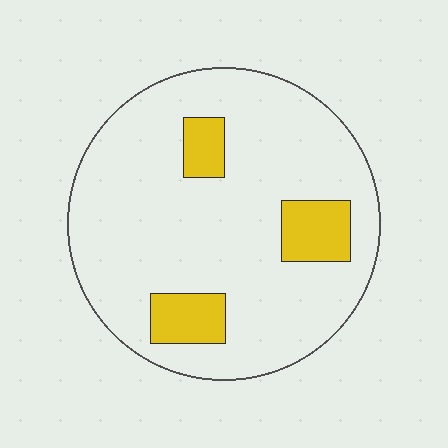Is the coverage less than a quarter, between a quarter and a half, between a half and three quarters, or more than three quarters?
Less than a quarter.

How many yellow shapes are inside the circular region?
3.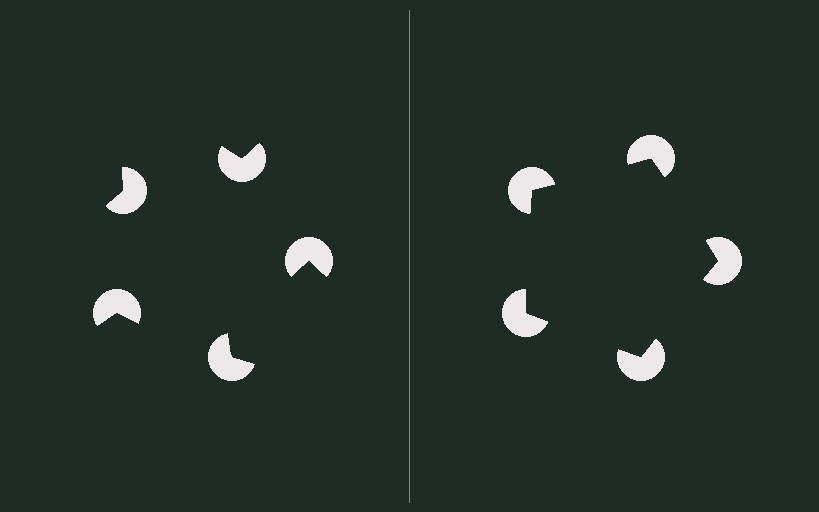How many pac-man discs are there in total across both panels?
10 — 5 on each side.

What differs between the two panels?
The pac-man discs are positioned identically on both sides; only the wedge orientations differ. On the right they align to a pentagon; on the left they are misaligned.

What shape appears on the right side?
An illusory pentagon.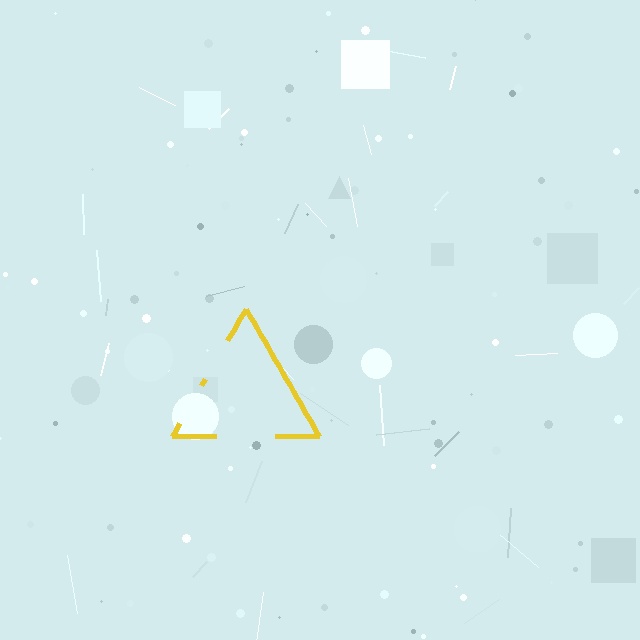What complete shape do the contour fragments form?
The contour fragments form a triangle.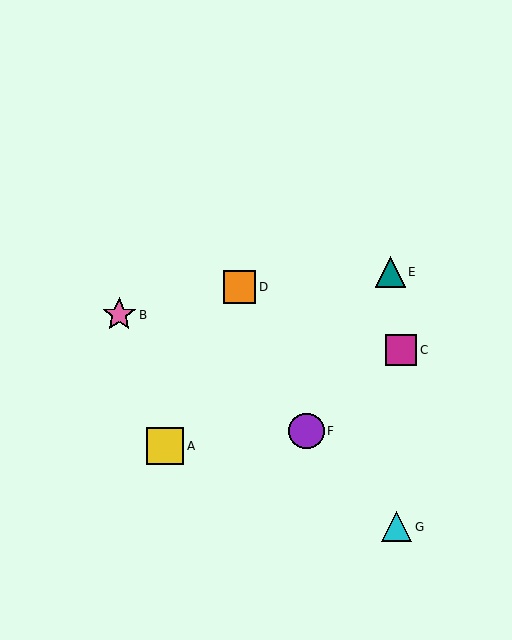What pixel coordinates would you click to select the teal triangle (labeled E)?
Click at (390, 272) to select the teal triangle E.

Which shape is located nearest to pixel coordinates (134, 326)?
The pink star (labeled B) at (119, 315) is nearest to that location.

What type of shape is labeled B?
Shape B is a pink star.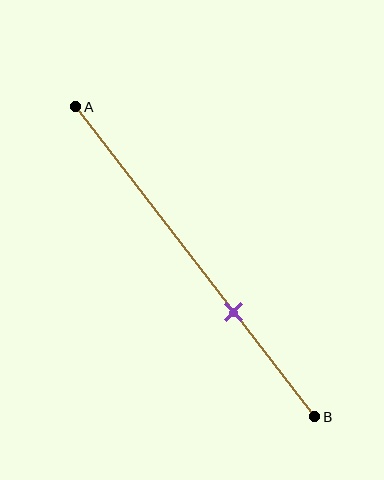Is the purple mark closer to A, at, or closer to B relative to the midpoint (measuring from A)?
The purple mark is closer to point B than the midpoint of segment AB.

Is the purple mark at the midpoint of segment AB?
No, the mark is at about 65% from A, not at the 50% midpoint.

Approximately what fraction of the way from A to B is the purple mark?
The purple mark is approximately 65% of the way from A to B.